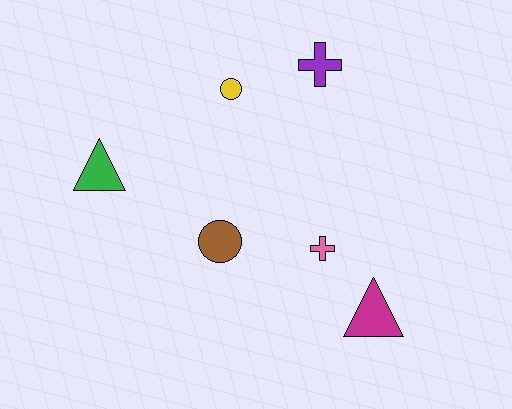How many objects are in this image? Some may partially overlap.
There are 6 objects.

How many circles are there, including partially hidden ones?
There are 2 circles.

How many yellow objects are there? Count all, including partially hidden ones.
There is 1 yellow object.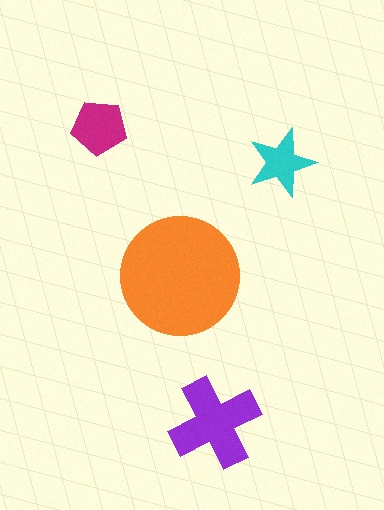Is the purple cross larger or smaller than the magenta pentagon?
Larger.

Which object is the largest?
The orange circle.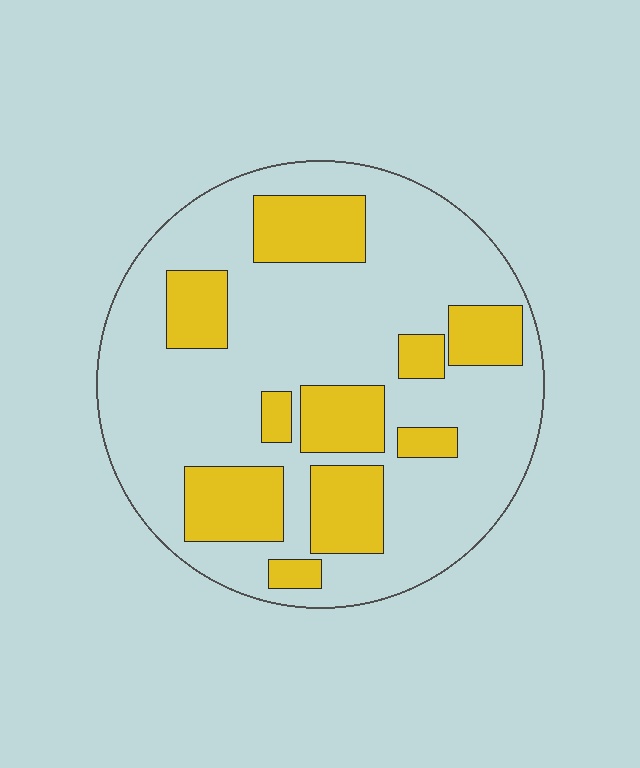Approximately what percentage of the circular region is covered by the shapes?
Approximately 30%.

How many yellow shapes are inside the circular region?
10.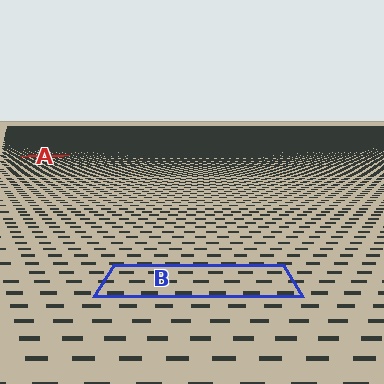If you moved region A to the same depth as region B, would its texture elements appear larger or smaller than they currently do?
They would appear larger. At a closer depth, the same texture elements are projected at a bigger on-screen size.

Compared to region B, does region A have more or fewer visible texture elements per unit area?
Region A has more texture elements per unit area — they are packed more densely because it is farther away.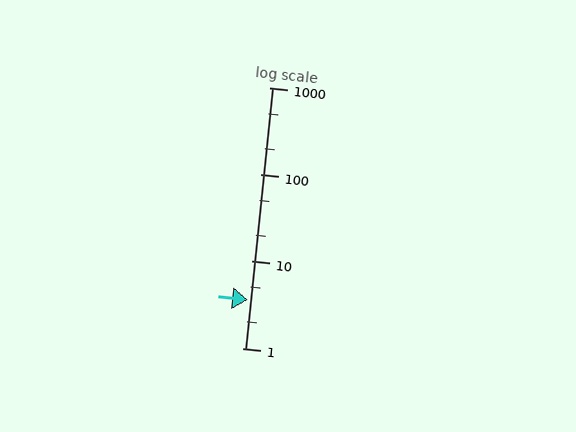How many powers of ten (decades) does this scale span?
The scale spans 3 decades, from 1 to 1000.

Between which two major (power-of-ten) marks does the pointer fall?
The pointer is between 1 and 10.